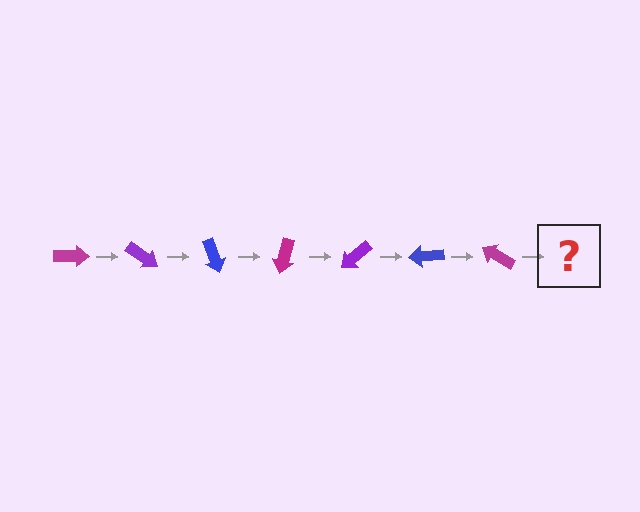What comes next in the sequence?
The next element should be a purple arrow, rotated 245 degrees from the start.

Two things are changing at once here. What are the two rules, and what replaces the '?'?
The two rules are that it rotates 35 degrees each step and the color cycles through magenta, purple, and blue. The '?' should be a purple arrow, rotated 245 degrees from the start.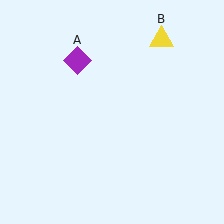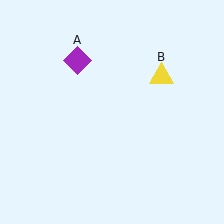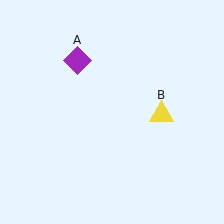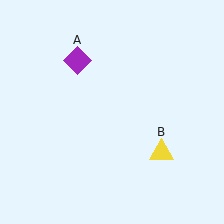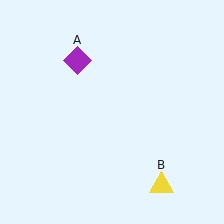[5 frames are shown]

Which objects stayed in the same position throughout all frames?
Purple diamond (object A) remained stationary.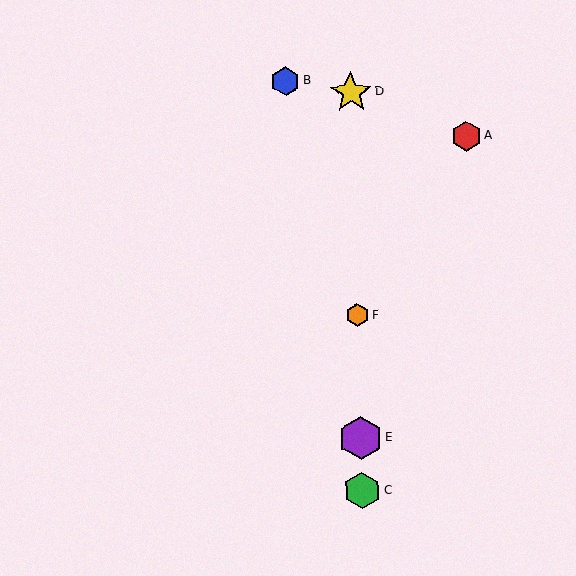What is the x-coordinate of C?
Object C is at x≈362.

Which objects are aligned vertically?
Objects C, D, E, F are aligned vertically.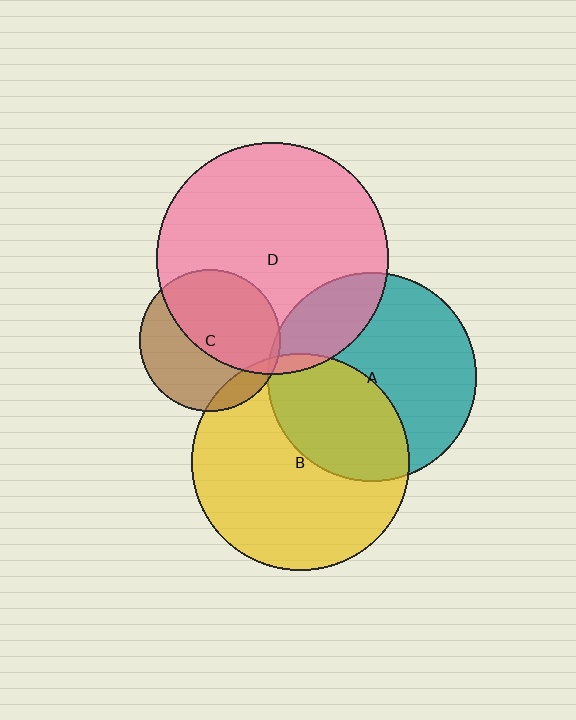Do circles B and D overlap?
Yes.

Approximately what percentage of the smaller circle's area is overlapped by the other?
Approximately 5%.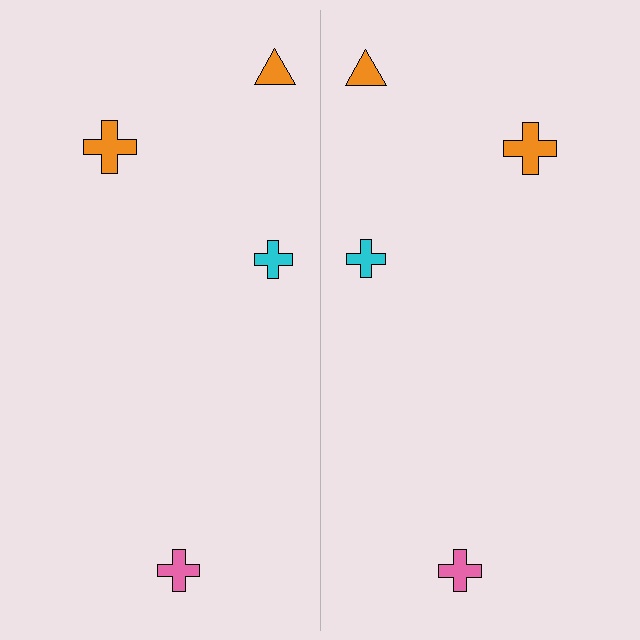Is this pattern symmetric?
Yes, this pattern has bilateral (reflection) symmetry.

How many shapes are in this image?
There are 8 shapes in this image.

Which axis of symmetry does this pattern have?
The pattern has a vertical axis of symmetry running through the center of the image.